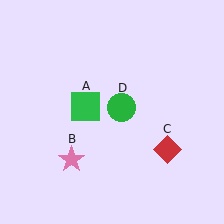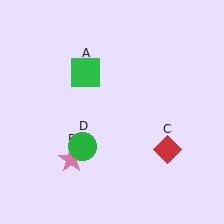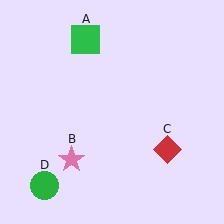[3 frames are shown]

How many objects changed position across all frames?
2 objects changed position: green square (object A), green circle (object D).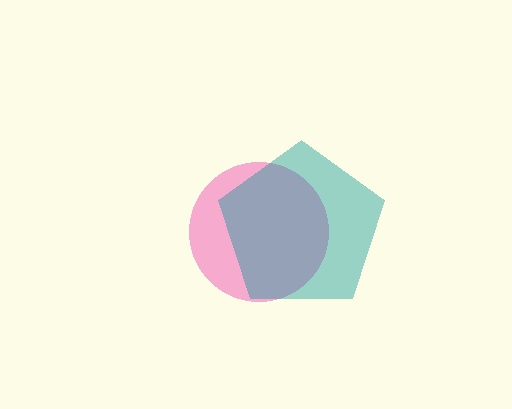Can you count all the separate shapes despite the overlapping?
Yes, there are 2 separate shapes.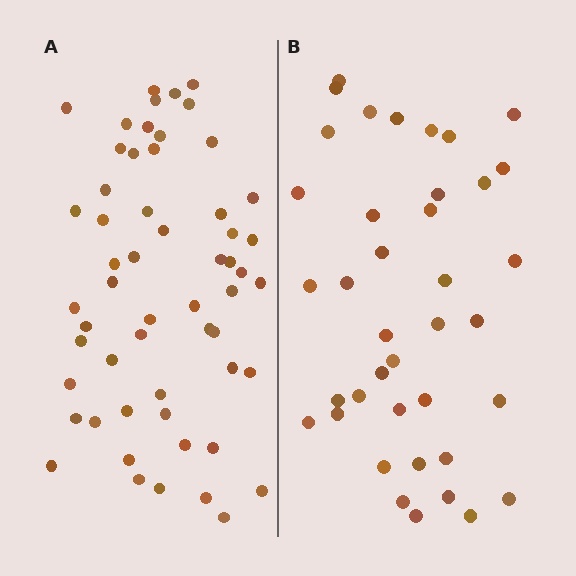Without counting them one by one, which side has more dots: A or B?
Region A (the left region) has more dots.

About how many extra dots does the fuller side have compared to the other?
Region A has approximately 15 more dots than region B.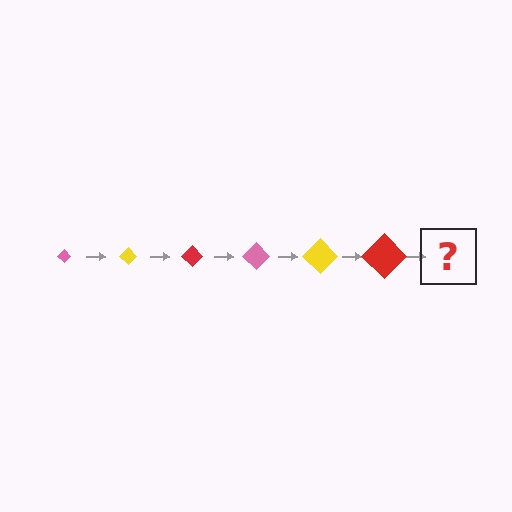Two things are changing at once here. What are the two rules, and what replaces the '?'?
The two rules are that the diamond grows larger each step and the color cycles through pink, yellow, and red. The '?' should be a pink diamond, larger than the previous one.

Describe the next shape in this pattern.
It should be a pink diamond, larger than the previous one.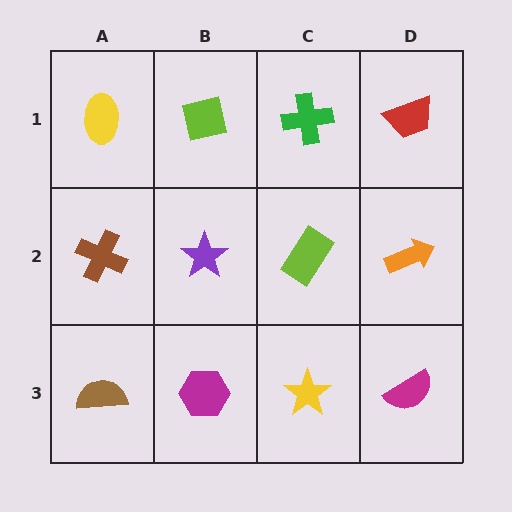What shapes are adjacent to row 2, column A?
A yellow ellipse (row 1, column A), a brown semicircle (row 3, column A), a purple star (row 2, column B).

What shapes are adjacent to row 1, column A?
A brown cross (row 2, column A), a lime square (row 1, column B).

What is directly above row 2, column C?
A green cross.